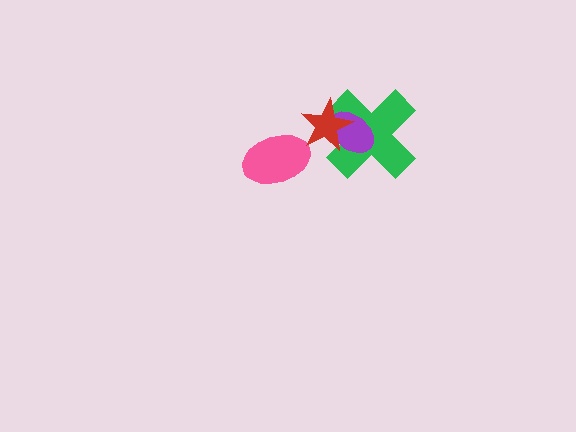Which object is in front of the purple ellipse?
The red star is in front of the purple ellipse.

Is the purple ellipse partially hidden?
Yes, it is partially covered by another shape.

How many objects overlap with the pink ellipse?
0 objects overlap with the pink ellipse.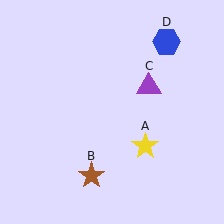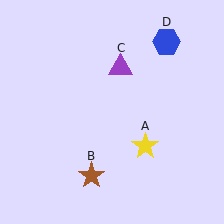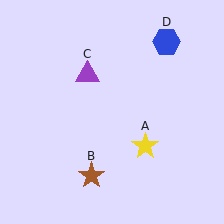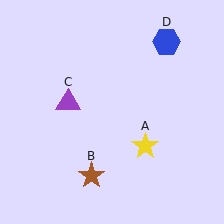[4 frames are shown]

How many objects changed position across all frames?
1 object changed position: purple triangle (object C).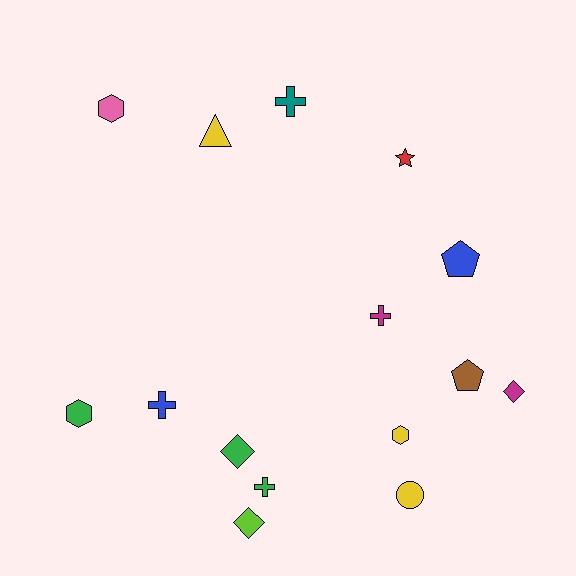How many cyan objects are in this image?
There are no cyan objects.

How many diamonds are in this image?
There are 3 diamonds.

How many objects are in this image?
There are 15 objects.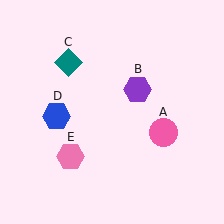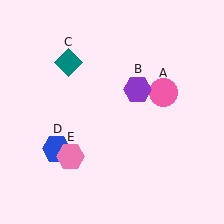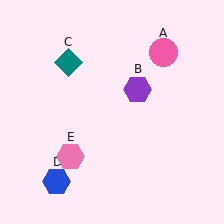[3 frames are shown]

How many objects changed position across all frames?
2 objects changed position: pink circle (object A), blue hexagon (object D).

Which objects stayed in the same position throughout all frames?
Purple hexagon (object B) and teal diamond (object C) and pink hexagon (object E) remained stationary.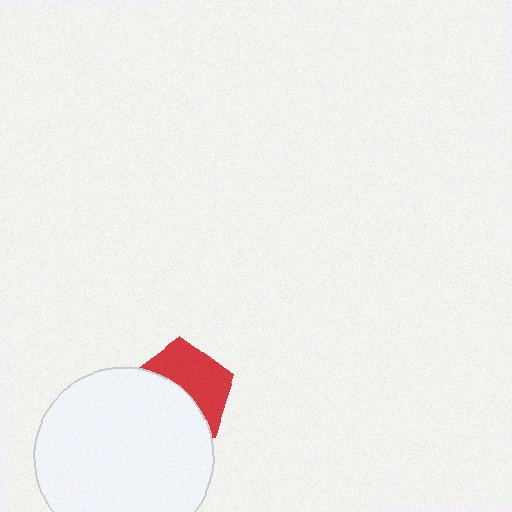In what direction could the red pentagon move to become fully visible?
The red pentagon could move toward the upper-right. That would shift it out from behind the white circle entirely.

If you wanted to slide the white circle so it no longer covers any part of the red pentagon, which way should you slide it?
Slide it toward the lower-left — that is the most direct way to separate the two shapes.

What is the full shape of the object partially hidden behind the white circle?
The partially hidden object is a red pentagon.